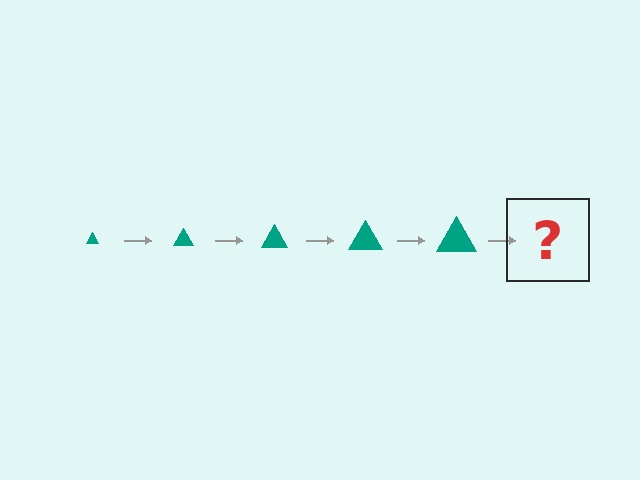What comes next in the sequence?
The next element should be a teal triangle, larger than the previous one.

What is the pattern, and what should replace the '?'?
The pattern is that the triangle gets progressively larger each step. The '?' should be a teal triangle, larger than the previous one.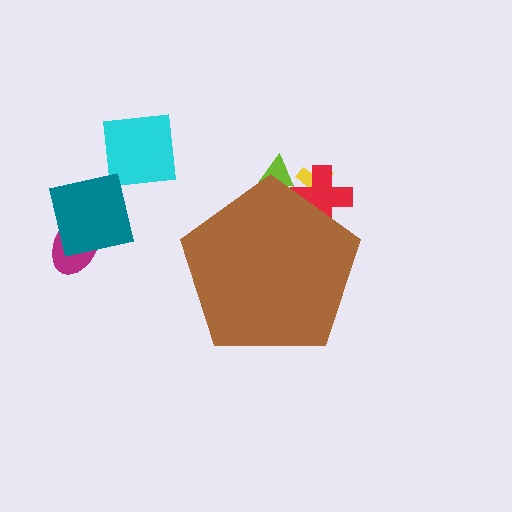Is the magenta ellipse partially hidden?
No, the magenta ellipse is fully visible.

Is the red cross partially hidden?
Yes, the red cross is partially hidden behind the brown pentagon.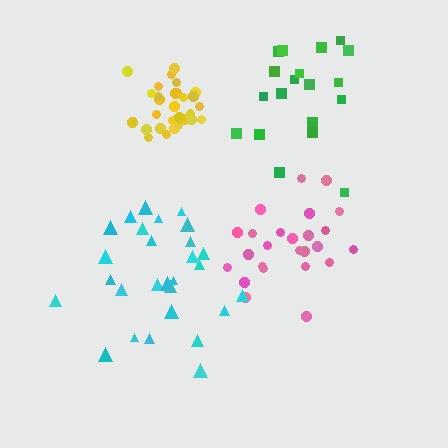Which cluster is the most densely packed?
Yellow.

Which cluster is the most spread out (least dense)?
Green.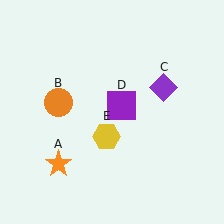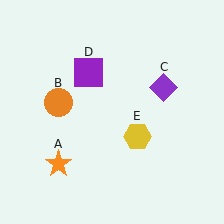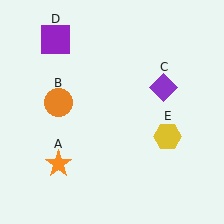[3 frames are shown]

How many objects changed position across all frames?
2 objects changed position: purple square (object D), yellow hexagon (object E).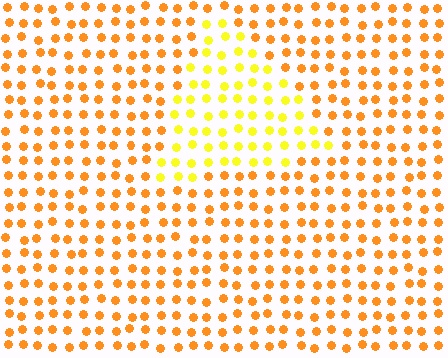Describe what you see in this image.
The image is filled with small orange elements in a uniform arrangement. A triangle-shaped region is visible where the elements are tinted to a slightly different hue, forming a subtle color boundary.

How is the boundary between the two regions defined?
The boundary is defined purely by a slight shift in hue (about 31 degrees). Spacing, size, and orientation are identical on both sides.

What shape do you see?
I see a triangle.